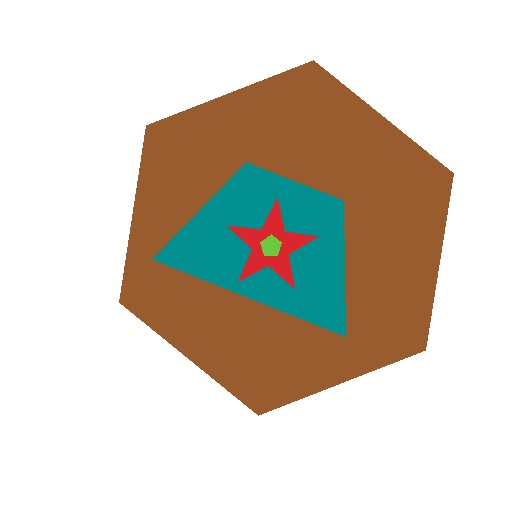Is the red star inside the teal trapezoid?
Yes.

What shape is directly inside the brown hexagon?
The teal trapezoid.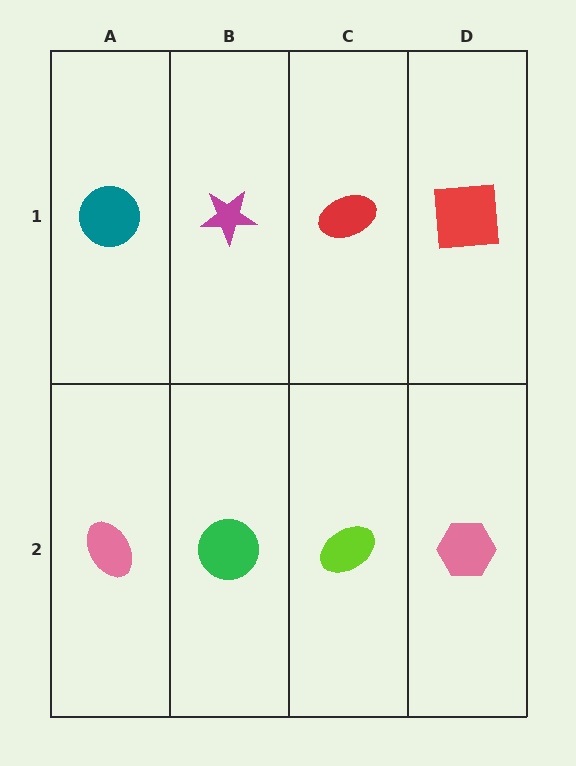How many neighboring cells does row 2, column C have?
3.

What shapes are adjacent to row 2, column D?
A red square (row 1, column D), a lime ellipse (row 2, column C).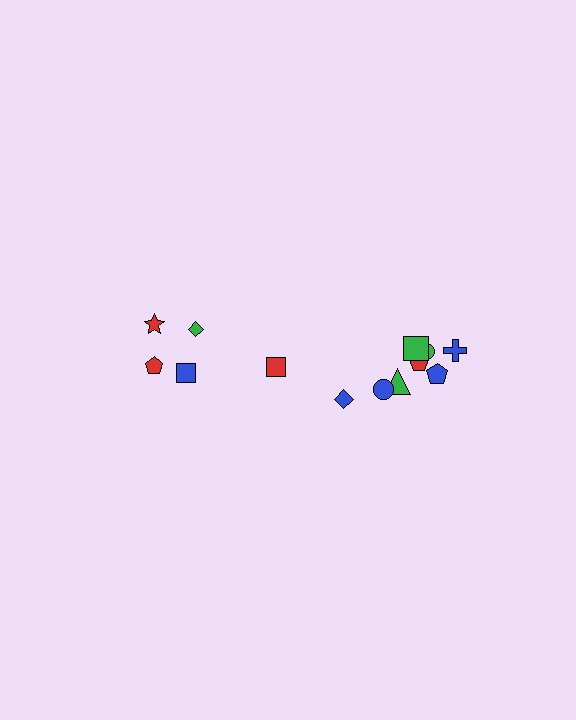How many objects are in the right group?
There are 8 objects.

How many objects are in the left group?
There are 5 objects.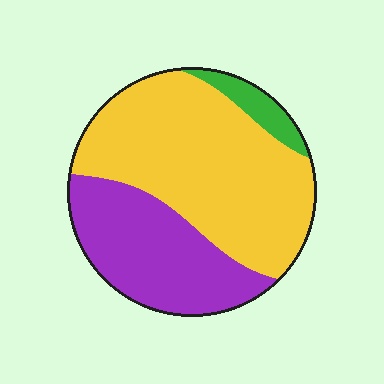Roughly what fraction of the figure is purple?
Purple covers 34% of the figure.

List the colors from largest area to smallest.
From largest to smallest: yellow, purple, green.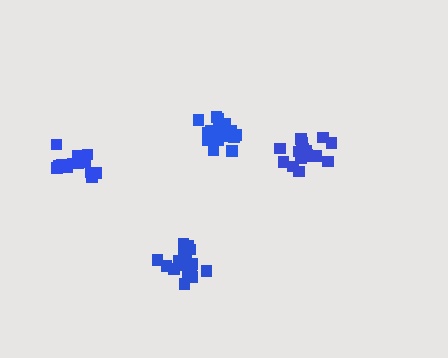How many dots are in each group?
Group 1: 17 dots, Group 2: 17 dots, Group 3: 15 dots, Group 4: 16 dots (65 total).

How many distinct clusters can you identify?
There are 4 distinct clusters.